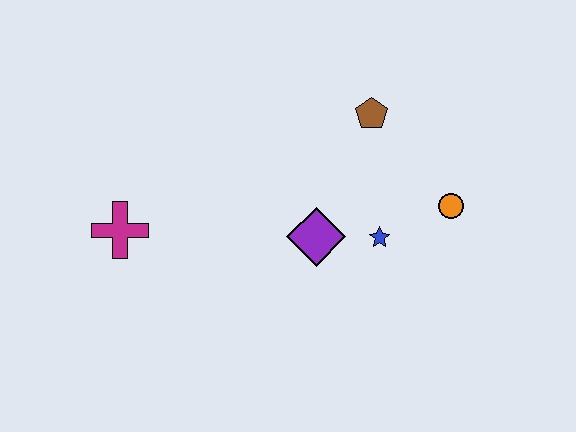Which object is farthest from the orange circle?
The magenta cross is farthest from the orange circle.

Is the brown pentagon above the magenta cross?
Yes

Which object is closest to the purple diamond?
The blue star is closest to the purple diamond.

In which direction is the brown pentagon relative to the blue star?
The brown pentagon is above the blue star.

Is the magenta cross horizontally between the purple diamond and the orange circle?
No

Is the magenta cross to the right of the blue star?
No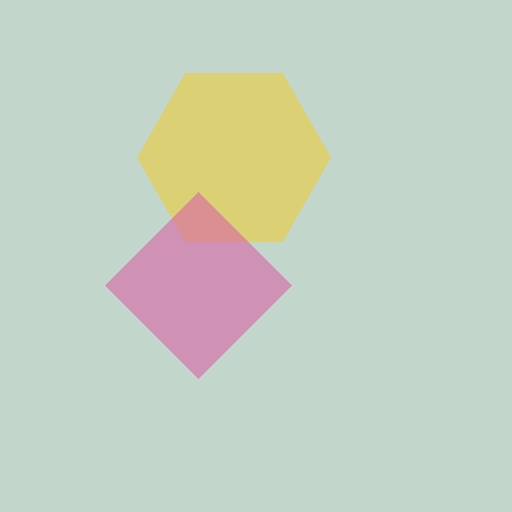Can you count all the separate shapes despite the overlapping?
Yes, there are 2 separate shapes.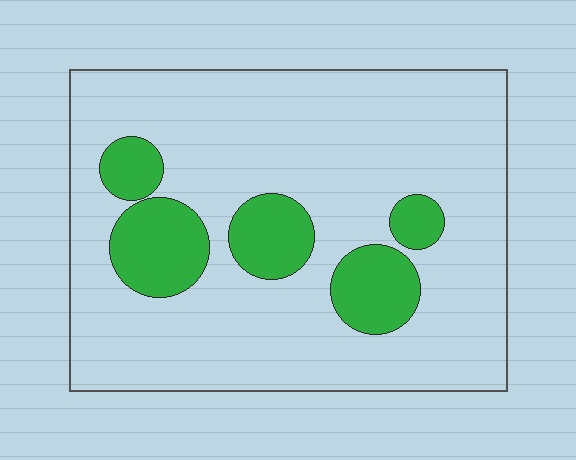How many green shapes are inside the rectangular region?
5.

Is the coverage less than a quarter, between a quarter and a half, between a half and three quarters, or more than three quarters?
Less than a quarter.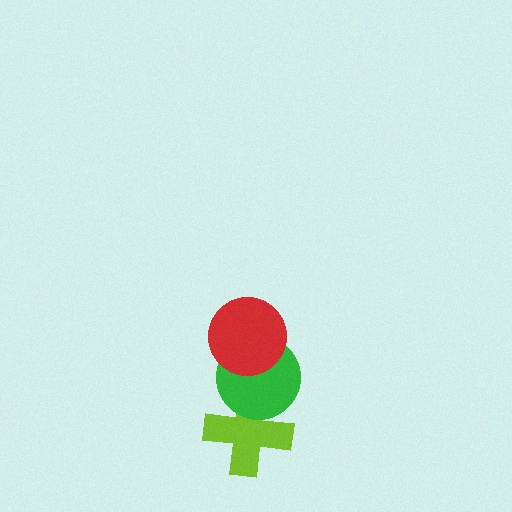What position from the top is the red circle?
The red circle is 1st from the top.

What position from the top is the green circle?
The green circle is 2nd from the top.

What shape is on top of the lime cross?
The green circle is on top of the lime cross.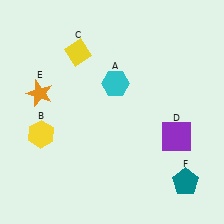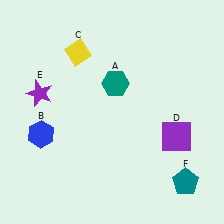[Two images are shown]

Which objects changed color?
A changed from cyan to teal. B changed from yellow to blue. E changed from orange to purple.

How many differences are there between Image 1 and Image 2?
There are 3 differences between the two images.